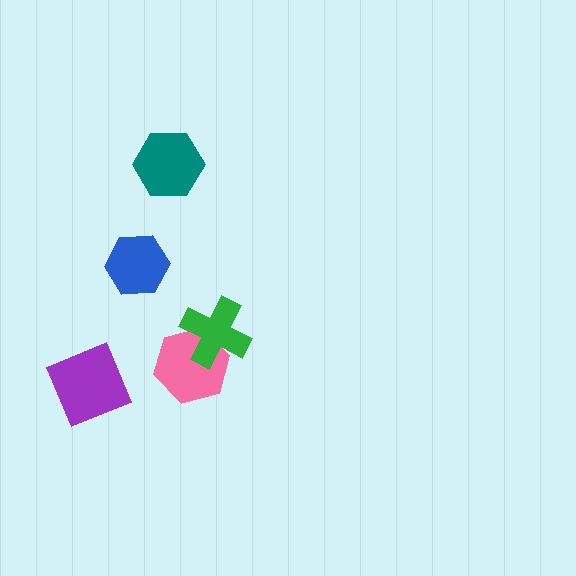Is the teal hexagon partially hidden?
No, no other shape covers it.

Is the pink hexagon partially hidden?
Yes, it is partially covered by another shape.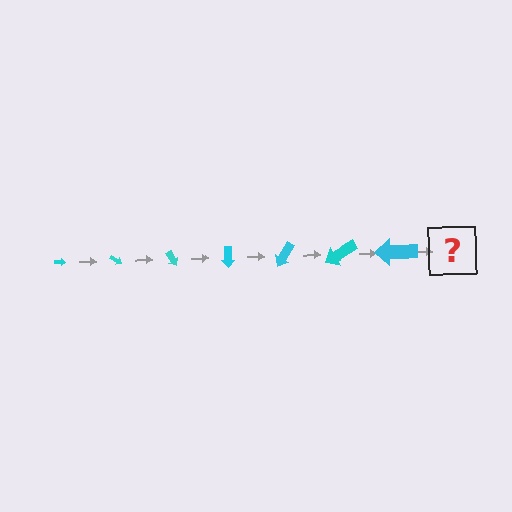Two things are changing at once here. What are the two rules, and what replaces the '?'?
The two rules are that the arrow grows larger each step and it rotates 30 degrees each step. The '?' should be an arrow, larger than the previous one and rotated 210 degrees from the start.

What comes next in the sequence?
The next element should be an arrow, larger than the previous one and rotated 210 degrees from the start.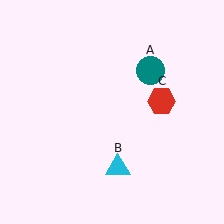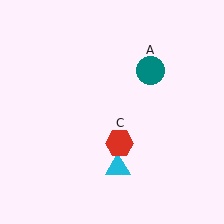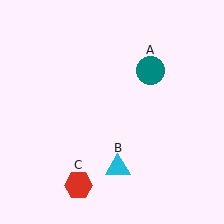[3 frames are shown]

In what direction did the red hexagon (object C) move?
The red hexagon (object C) moved down and to the left.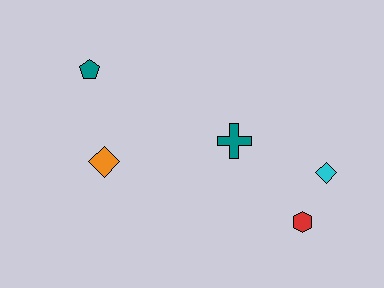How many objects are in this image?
There are 5 objects.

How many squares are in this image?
There are no squares.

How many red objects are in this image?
There is 1 red object.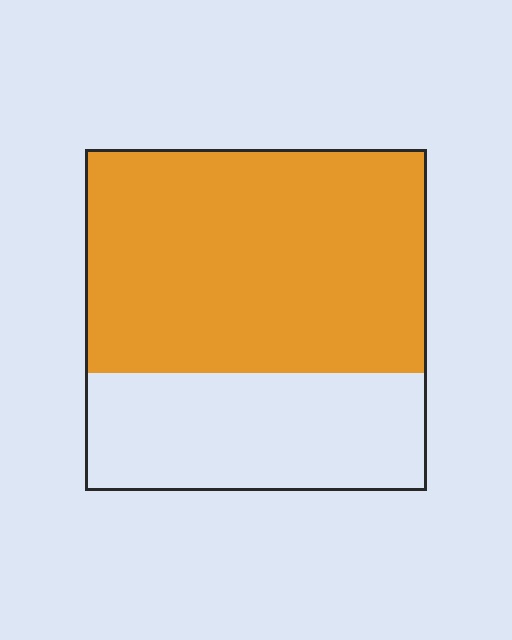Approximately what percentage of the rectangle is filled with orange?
Approximately 65%.